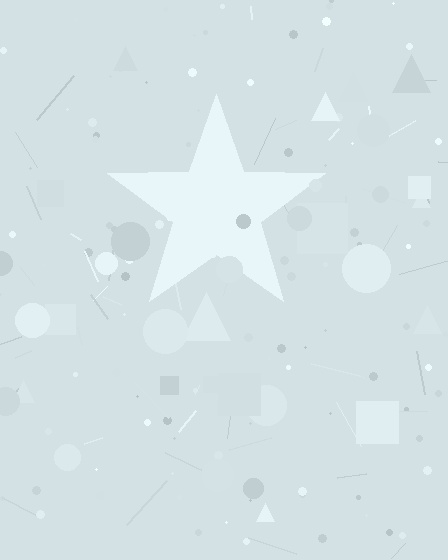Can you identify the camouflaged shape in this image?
The camouflaged shape is a star.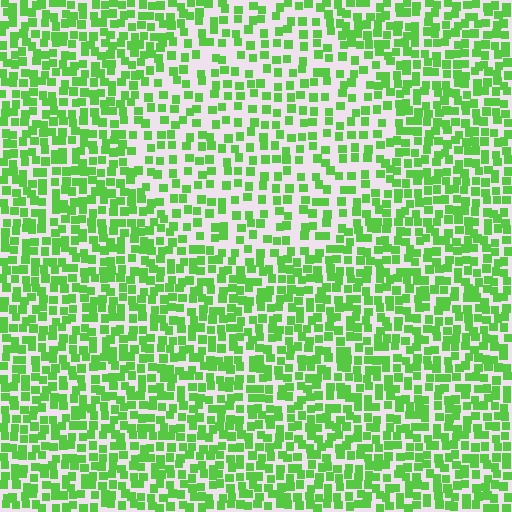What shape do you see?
I see a circle.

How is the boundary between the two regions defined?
The boundary is defined by a change in element density (approximately 1.7x ratio). All elements are the same color, size, and shape.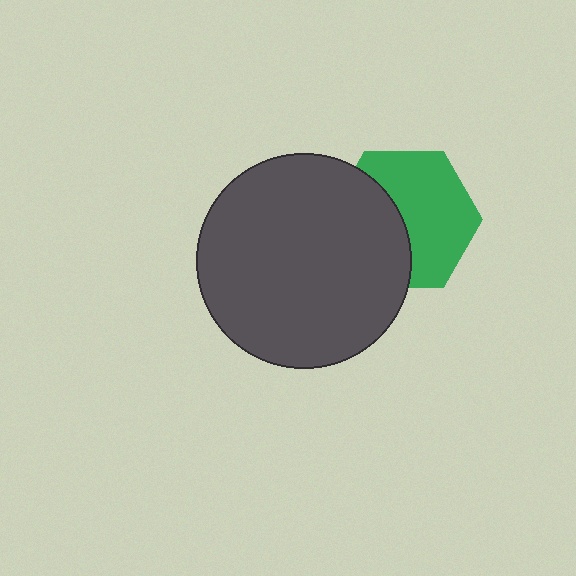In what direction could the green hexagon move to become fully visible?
The green hexagon could move right. That would shift it out from behind the dark gray circle entirely.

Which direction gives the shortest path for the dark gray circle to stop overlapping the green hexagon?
Moving left gives the shortest separation.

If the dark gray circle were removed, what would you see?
You would see the complete green hexagon.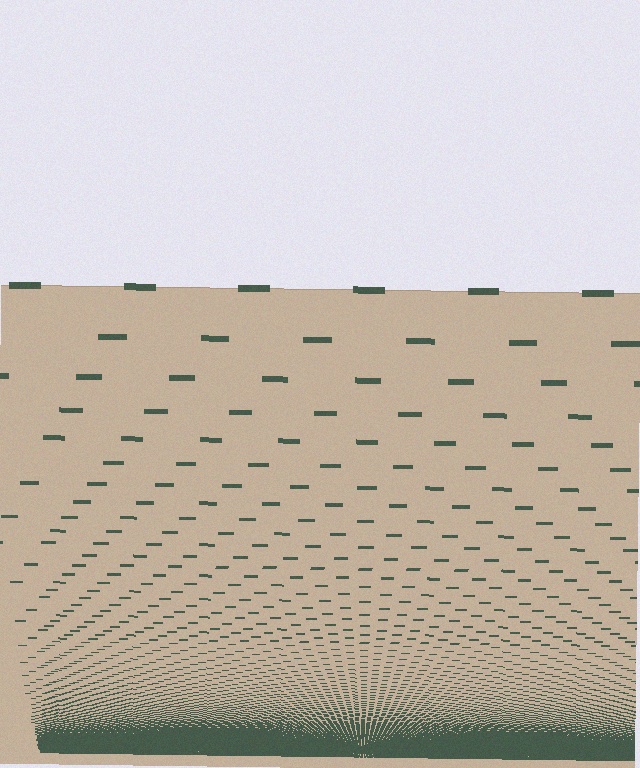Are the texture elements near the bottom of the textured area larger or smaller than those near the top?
Smaller. The gradient is inverted — elements near the bottom are smaller and denser.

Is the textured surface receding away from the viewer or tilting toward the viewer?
The surface appears to tilt toward the viewer. Texture elements get larger and sparser toward the top.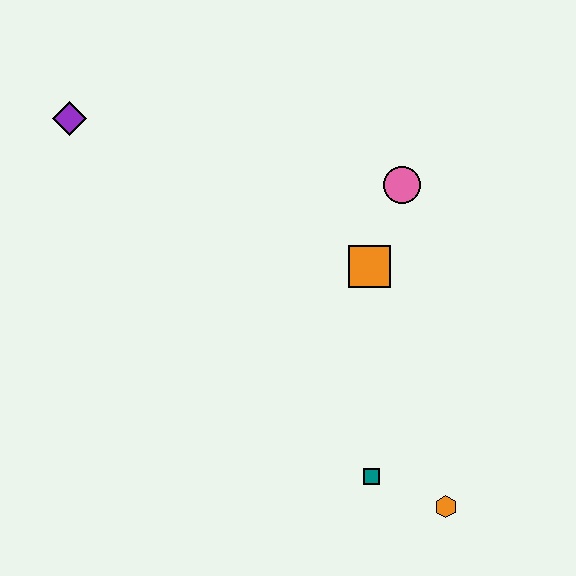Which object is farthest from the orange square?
The purple diamond is farthest from the orange square.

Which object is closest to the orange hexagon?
The teal square is closest to the orange hexagon.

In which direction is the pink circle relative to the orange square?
The pink circle is above the orange square.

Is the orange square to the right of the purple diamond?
Yes